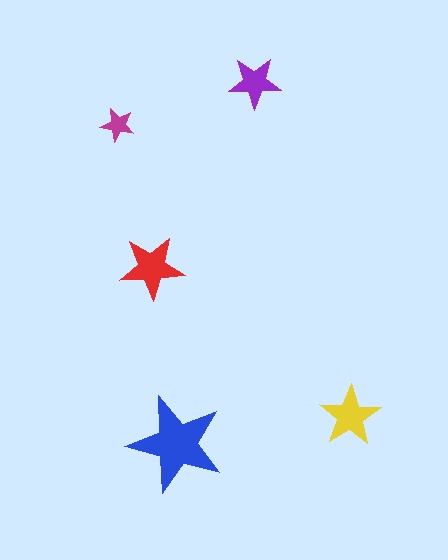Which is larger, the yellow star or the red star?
The red one.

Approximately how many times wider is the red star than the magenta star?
About 2 times wider.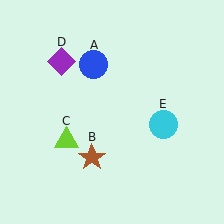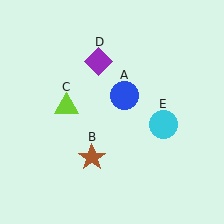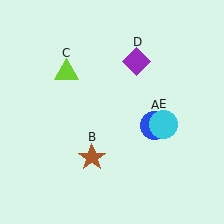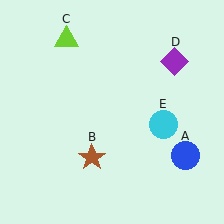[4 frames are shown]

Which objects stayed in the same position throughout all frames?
Brown star (object B) and cyan circle (object E) remained stationary.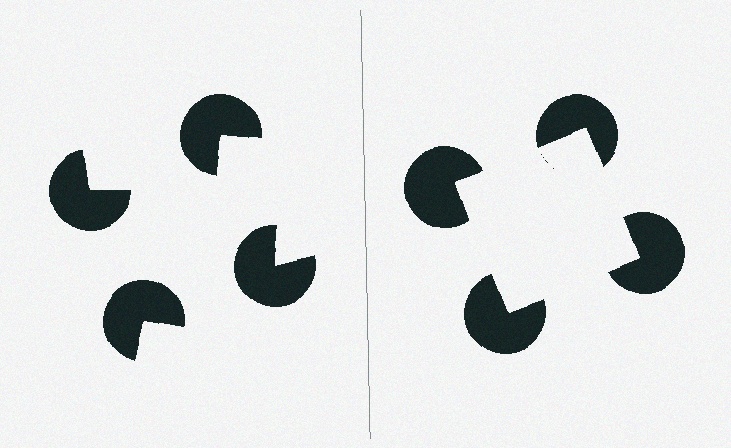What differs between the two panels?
The pac-man discs are positioned identically on both sides; only the wedge orientations differ. On the right they align to a square; on the left they are misaligned.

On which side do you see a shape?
An illusory square appears on the right side. On the left side the wedge cuts are rotated, so no coherent shape forms.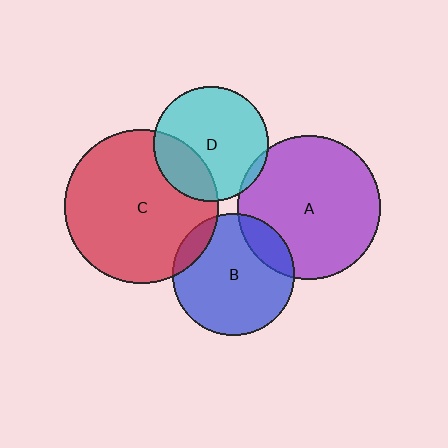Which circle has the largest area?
Circle C (red).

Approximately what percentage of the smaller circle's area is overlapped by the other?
Approximately 15%.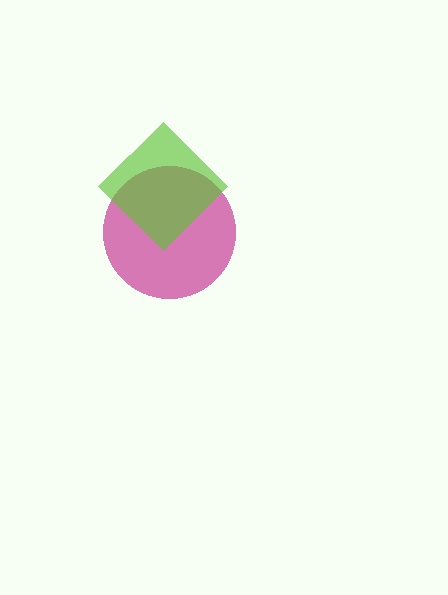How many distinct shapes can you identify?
There are 2 distinct shapes: a magenta circle, a lime diamond.